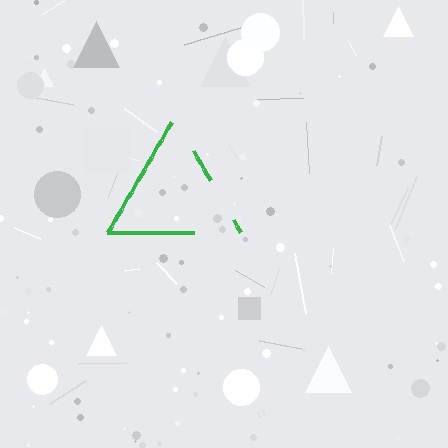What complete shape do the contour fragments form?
The contour fragments form a triangle.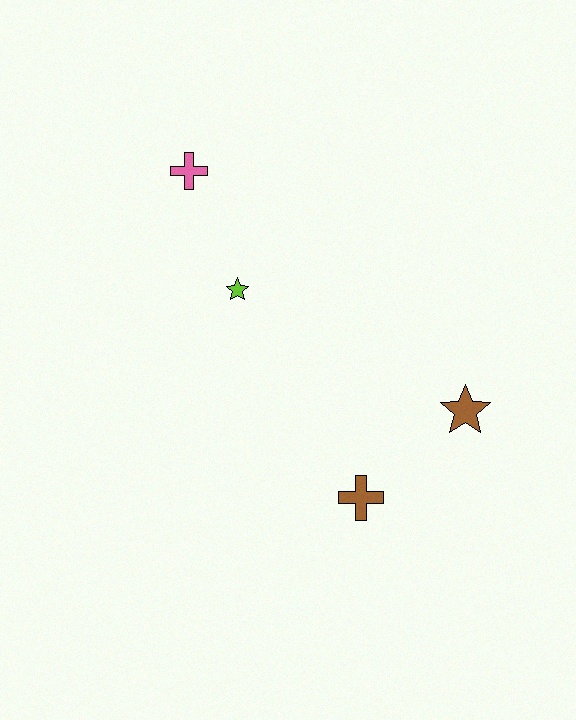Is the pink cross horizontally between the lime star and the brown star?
No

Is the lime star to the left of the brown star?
Yes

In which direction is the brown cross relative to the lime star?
The brown cross is below the lime star.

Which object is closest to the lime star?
The pink cross is closest to the lime star.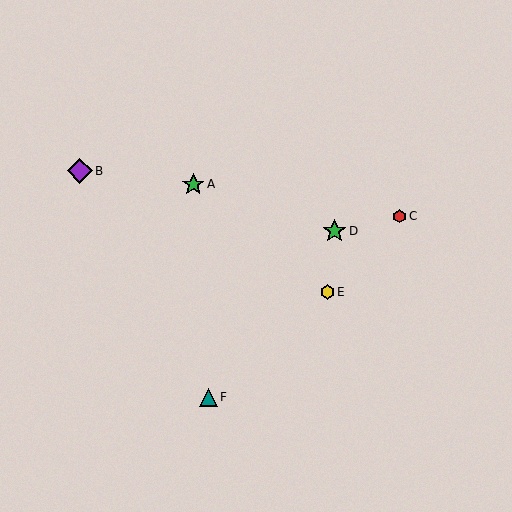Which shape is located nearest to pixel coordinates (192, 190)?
The green star (labeled A) at (193, 184) is nearest to that location.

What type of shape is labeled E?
Shape E is a yellow hexagon.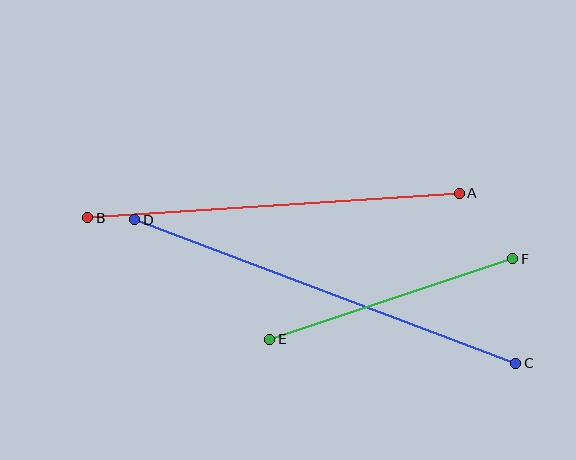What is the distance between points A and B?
The distance is approximately 372 pixels.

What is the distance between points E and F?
The distance is approximately 256 pixels.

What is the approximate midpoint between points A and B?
The midpoint is at approximately (274, 206) pixels.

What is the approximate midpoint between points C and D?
The midpoint is at approximately (325, 291) pixels.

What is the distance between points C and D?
The distance is approximately 407 pixels.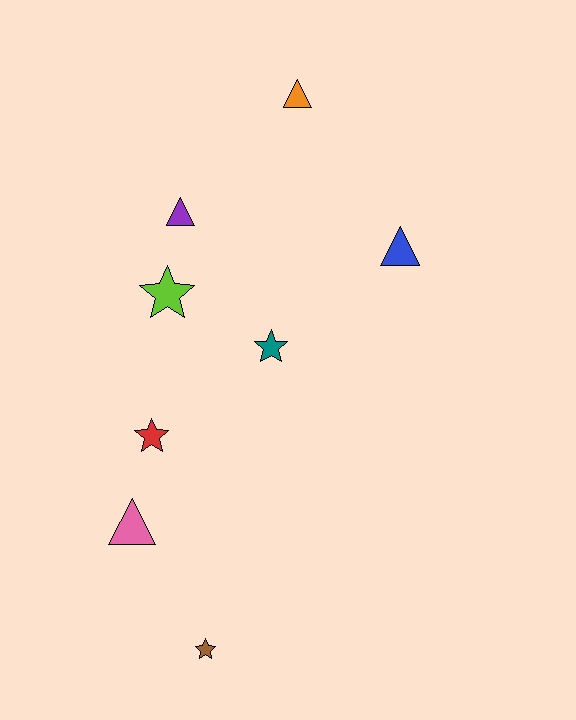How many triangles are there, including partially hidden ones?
There are 4 triangles.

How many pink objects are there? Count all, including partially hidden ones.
There is 1 pink object.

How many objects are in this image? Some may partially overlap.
There are 8 objects.